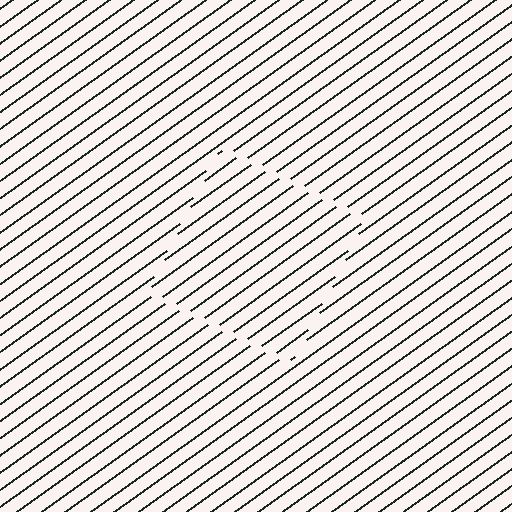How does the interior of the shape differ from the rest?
The interior of the shape contains the same grating, shifted by half a period — the contour is defined by the phase discontinuity where line-ends from the inner and outer gratings abut.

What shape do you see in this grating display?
An illusory square. The interior of the shape contains the same grating, shifted by half a period — the contour is defined by the phase discontinuity where line-ends from the inner and outer gratings abut.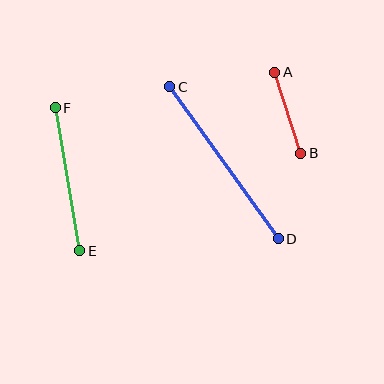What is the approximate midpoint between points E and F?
The midpoint is at approximately (67, 179) pixels.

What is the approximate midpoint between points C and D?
The midpoint is at approximately (224, 163) pixels.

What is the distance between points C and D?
The distance is approximately 187 pixels.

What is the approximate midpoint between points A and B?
The midpoint is at approximately (288, 113) pixels.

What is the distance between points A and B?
The distance is approximately 85 pixels.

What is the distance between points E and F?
The distance is approximately 145 pixels.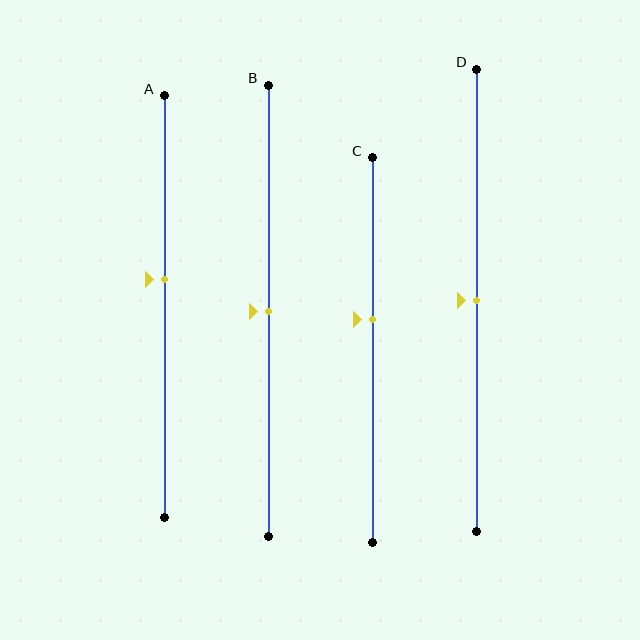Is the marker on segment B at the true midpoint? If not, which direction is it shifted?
Yes, the marker on segment B is at the true midpoint.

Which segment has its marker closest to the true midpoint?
Segment B has its marker closest to the true midpoint.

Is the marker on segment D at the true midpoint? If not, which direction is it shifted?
Yes, the marker on segment D is at the true midpoint.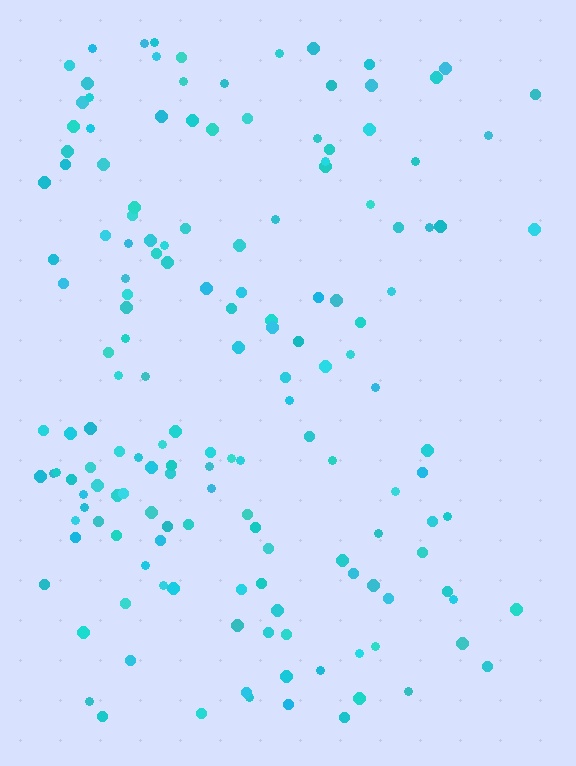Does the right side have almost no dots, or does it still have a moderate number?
Still a moderate number, just noticeably fewer than the left.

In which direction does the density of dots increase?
From right to left, with the left side densest.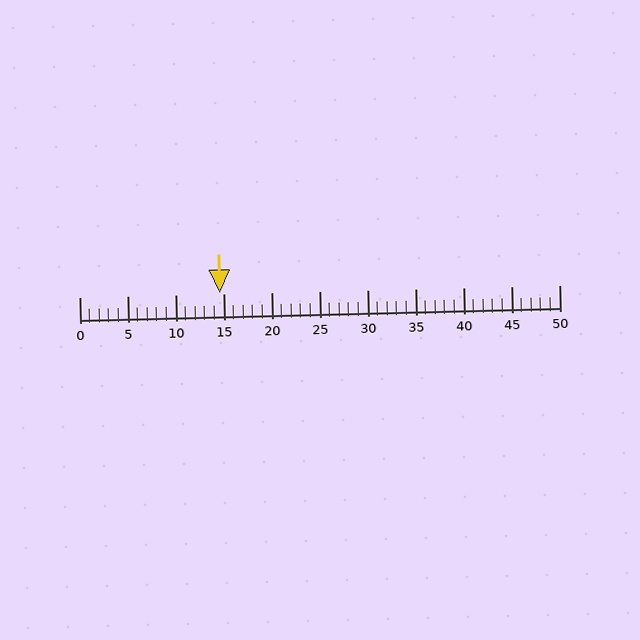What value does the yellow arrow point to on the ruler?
The yellow arrow points to approximately 15.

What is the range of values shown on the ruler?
The ruler shows values from 0 to 50.